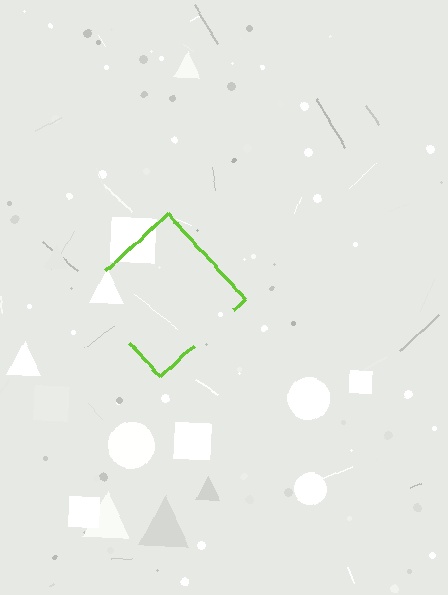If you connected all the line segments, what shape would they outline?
They would outline a diamond.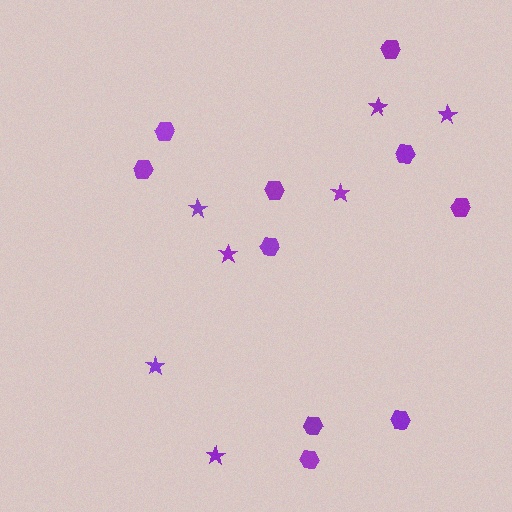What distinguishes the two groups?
There are 2 groups: one group of hexagons (10) and one group of stars (7).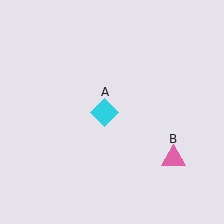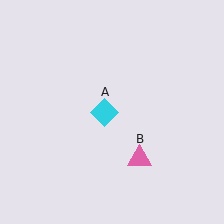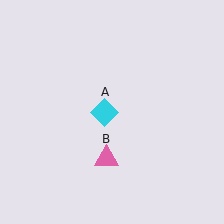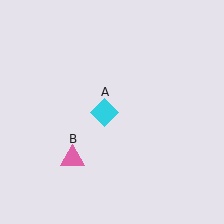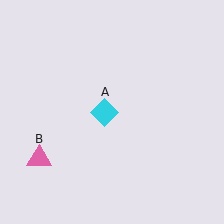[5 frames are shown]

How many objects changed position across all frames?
1 object changed position: pink triangle (object B).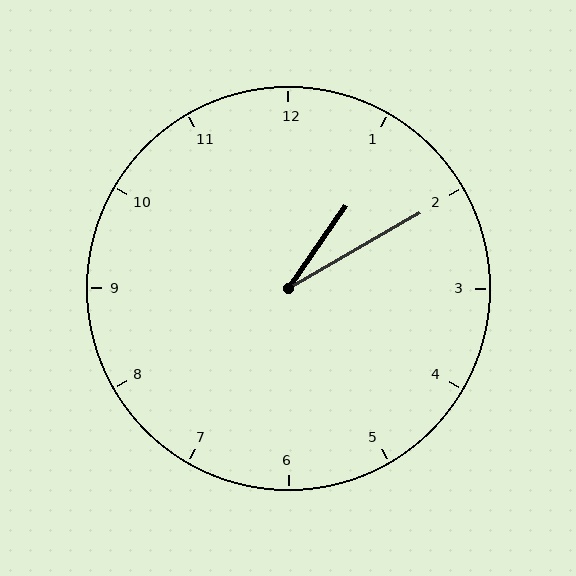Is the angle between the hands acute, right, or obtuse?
It is acute.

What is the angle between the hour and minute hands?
Approximately 25 degrees.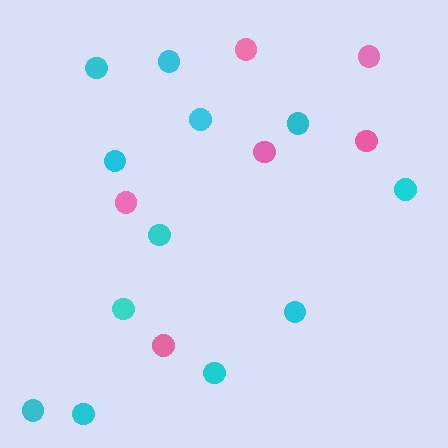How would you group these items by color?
There are 2 groups: one group of pink circles (6) and one group of cyan circles (12).